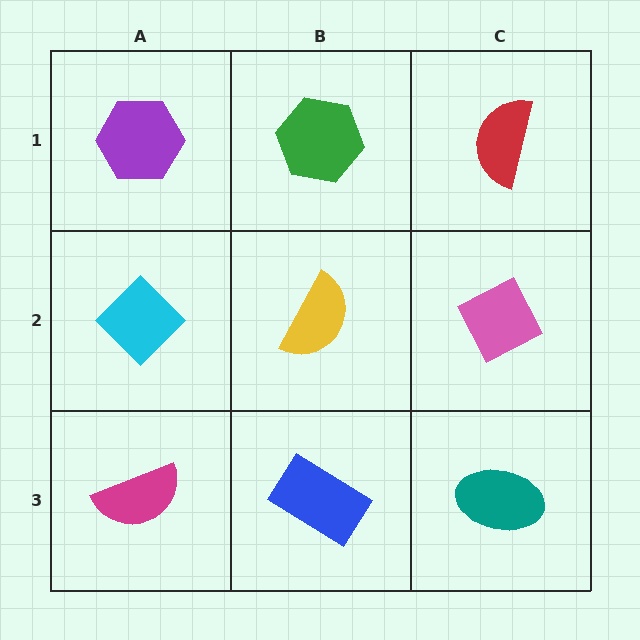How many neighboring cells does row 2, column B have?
4.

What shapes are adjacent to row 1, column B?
A yellow semicircle (row 2, column B), a purple hexagon (row 1, column A), a red semicircle (row 1, column C).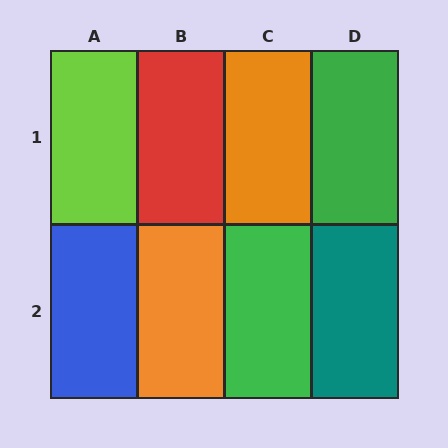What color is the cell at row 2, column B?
Orange.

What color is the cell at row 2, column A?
Blue.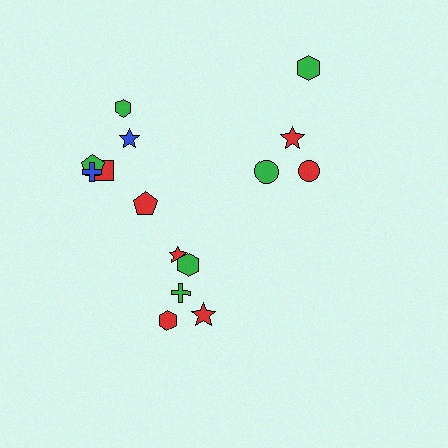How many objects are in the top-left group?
There are 6 objects.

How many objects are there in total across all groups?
There are 15 objects.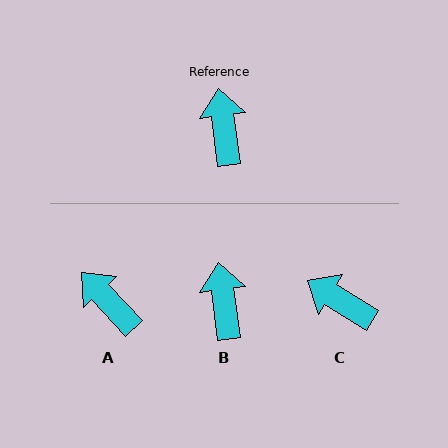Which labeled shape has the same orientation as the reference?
B.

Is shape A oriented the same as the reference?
No, it is off by about 35 degrees.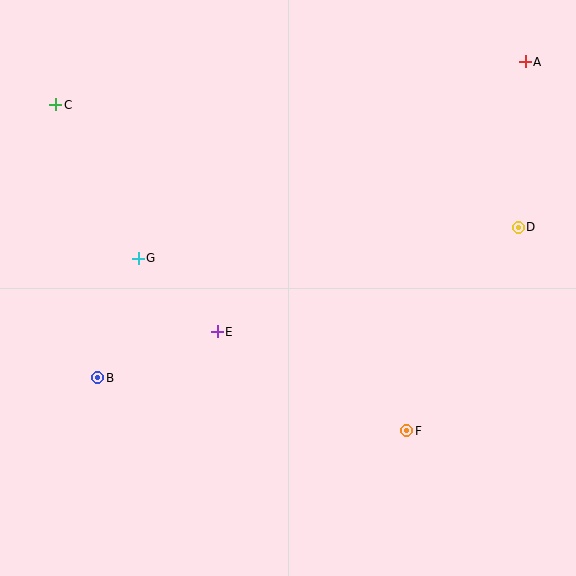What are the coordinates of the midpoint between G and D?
The midpoint between G and D is at (328, 243).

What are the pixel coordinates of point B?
Point B is at (98, 378).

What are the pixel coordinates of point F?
Point F is at (407, 431).